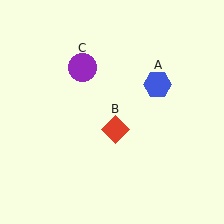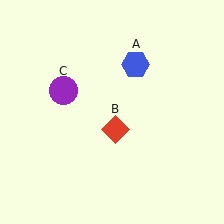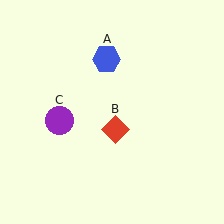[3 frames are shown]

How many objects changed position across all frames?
2 objects changed position: blue hexagon (object A), purple circle (object C).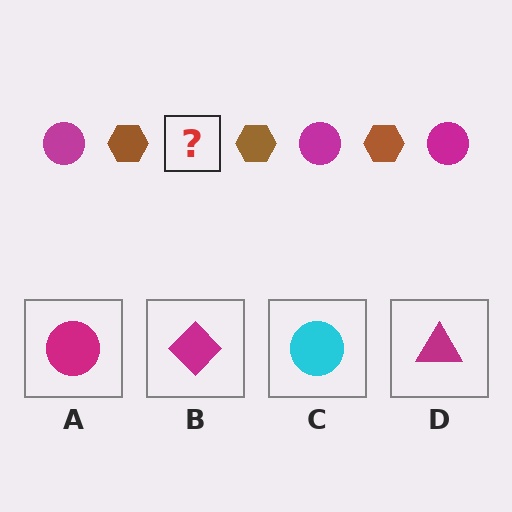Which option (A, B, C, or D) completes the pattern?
A.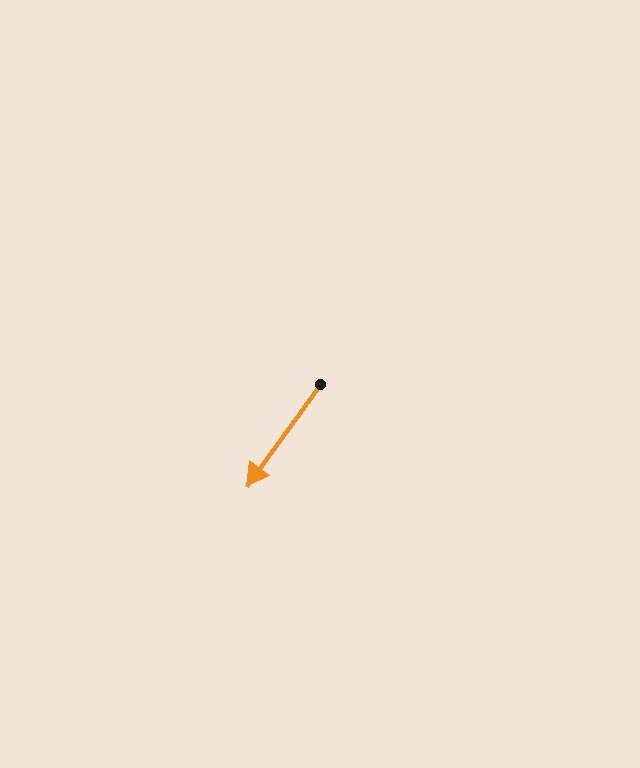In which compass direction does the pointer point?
Southwest.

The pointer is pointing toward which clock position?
Roughly 7 o'clock.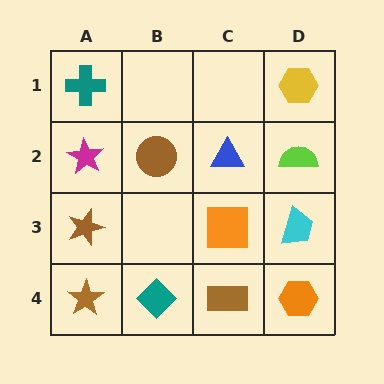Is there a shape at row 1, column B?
No, that cell is empty.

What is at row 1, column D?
A yellow hexagon.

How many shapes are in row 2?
4 shapes.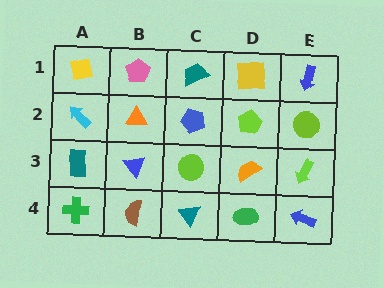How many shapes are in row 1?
5 shapes.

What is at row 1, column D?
A yellow square.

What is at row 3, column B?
A blue triangle.